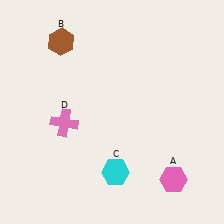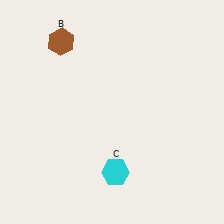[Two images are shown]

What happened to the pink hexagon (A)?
The pink hexagon (A) was removed in Image 2. It was in the bottom-right area of Image 1.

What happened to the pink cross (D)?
The pink cross (D) was removed in Image 2. It was in the bottom-left area of Image 1.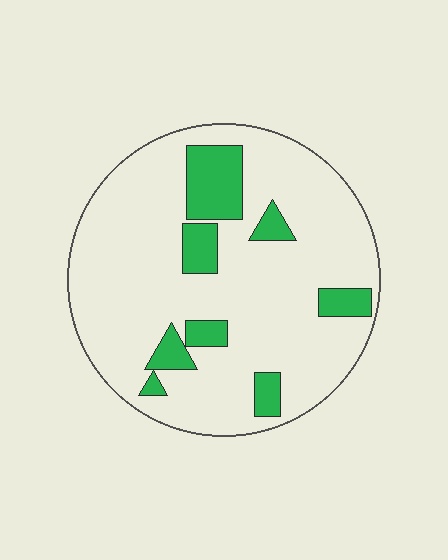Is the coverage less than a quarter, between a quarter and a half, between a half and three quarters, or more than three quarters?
Less than a quarter.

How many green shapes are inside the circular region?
8.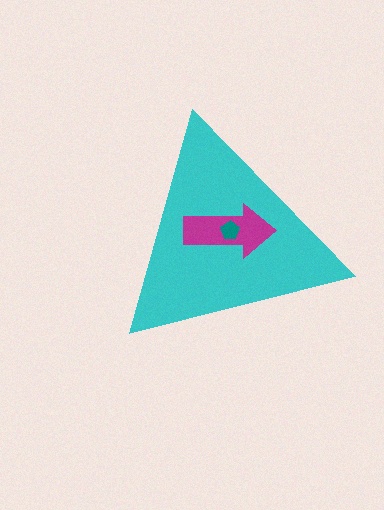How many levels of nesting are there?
3.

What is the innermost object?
The teal pentagon.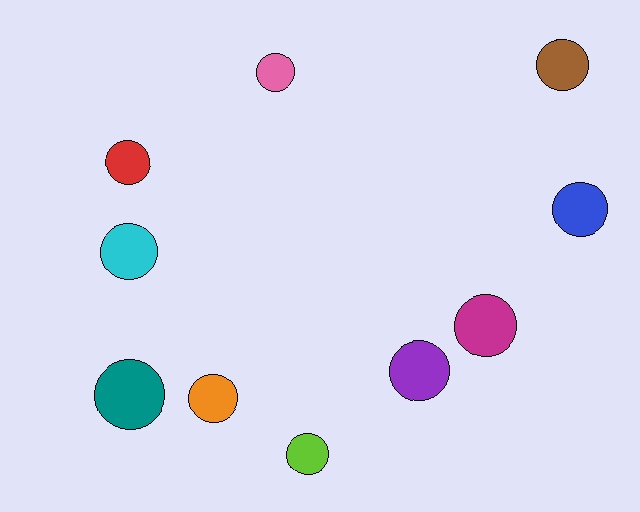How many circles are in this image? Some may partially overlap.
There are 10 circles.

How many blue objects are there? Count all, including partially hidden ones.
There is 1 blue object.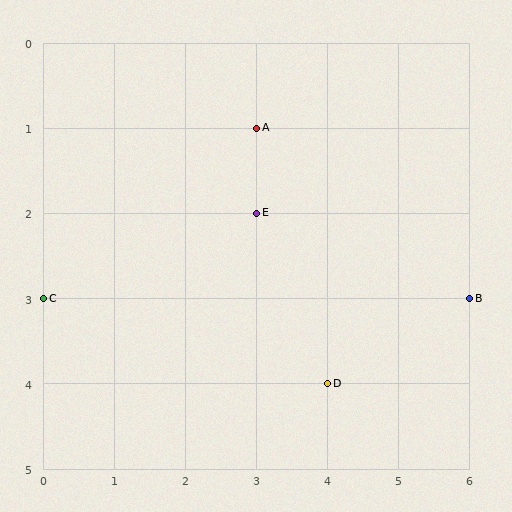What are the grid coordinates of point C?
Point C is at grid coordinates (0, 3).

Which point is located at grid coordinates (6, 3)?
Point B is at (6, 3).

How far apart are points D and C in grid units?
Points D and C are 4 columns and 1 row apart (about 4.1 grid units diagonally).